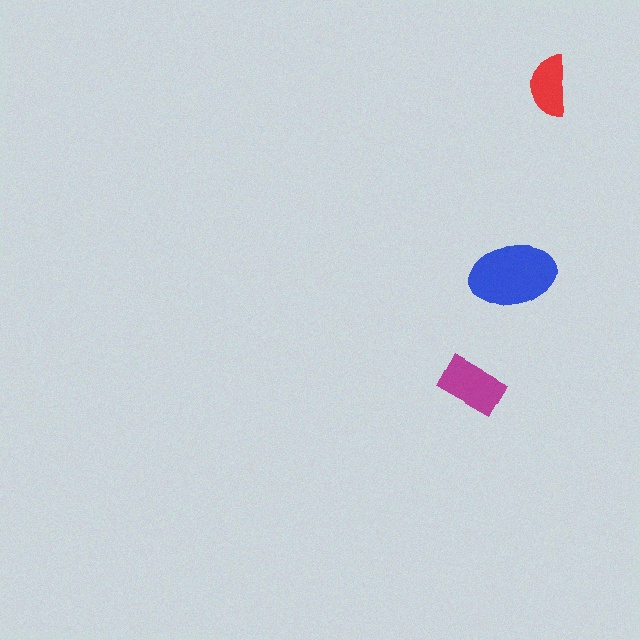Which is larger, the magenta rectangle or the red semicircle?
The magenta rectangle.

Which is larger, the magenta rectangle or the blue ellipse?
The blue ellipse.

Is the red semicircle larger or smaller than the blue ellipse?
Smaller.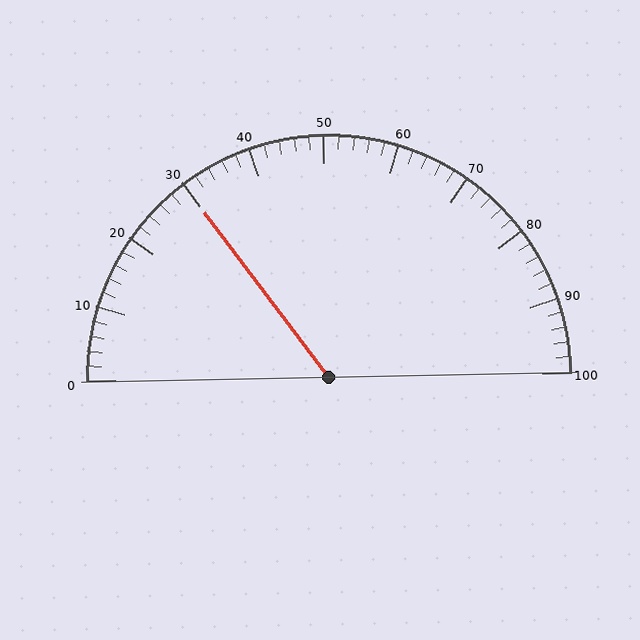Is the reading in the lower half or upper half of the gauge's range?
The reading is in the lower half of the range (0 to 100).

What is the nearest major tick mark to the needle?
The nearest major tick mark is 30.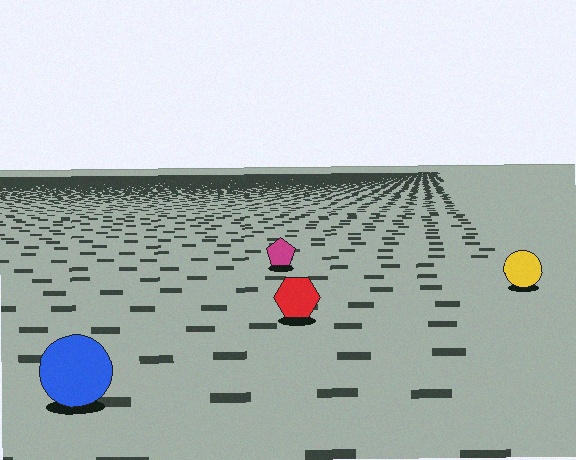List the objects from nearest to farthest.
From nearest to farthest: the blue circle, the red hexagon, the yellow circle, the magenta pentagon.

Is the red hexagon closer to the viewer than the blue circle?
No. The blue circle is closer — you can tell from the texture gradient: the ground texture is coarser near it.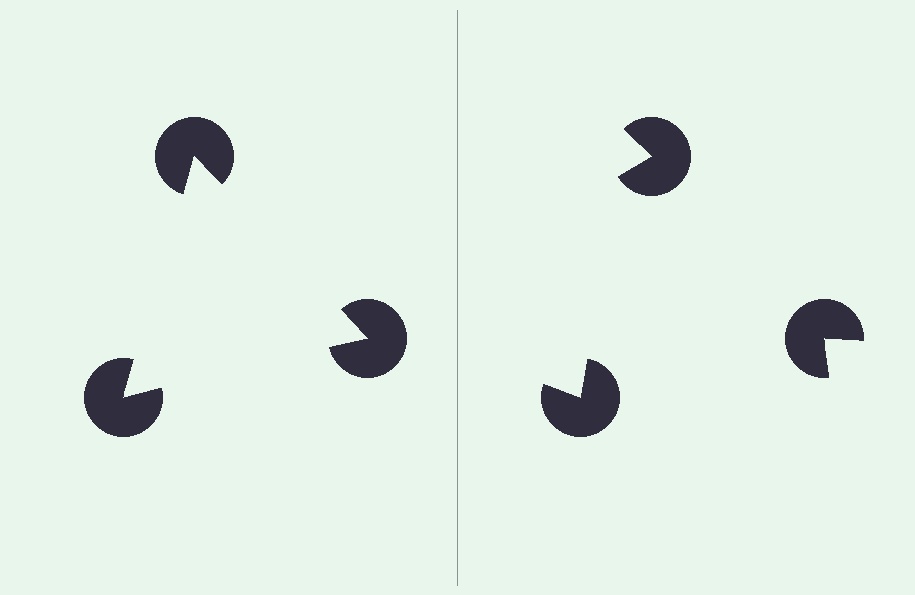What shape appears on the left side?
An illusory triangle.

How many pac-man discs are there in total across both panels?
6 — 3 on each side.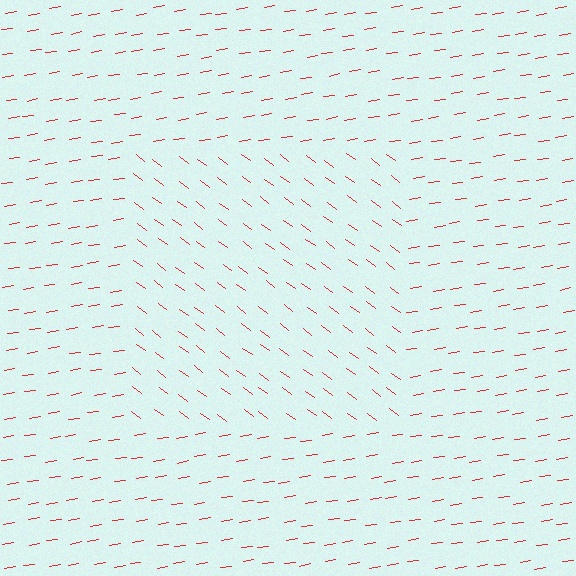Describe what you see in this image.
The image is filled with small red line segments. A rectangle region in the image has lines oriented differently from the surrounding lines, creating a visible texture boundary.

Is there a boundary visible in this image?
Yes, there is a texture boundary formed by a change in line orientation.